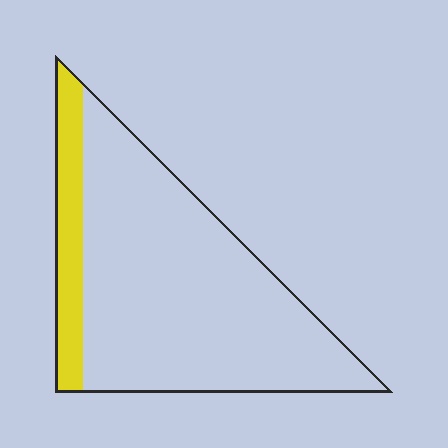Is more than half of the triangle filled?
No.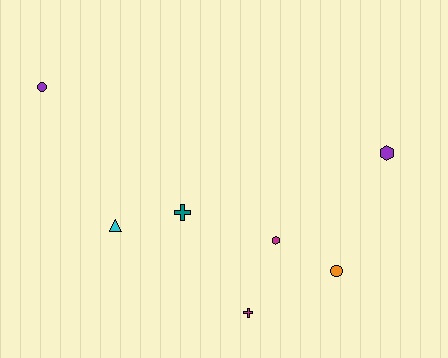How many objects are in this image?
There are 7 objects.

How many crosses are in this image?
There are 2 crosses.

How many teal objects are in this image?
There is 1 teal object.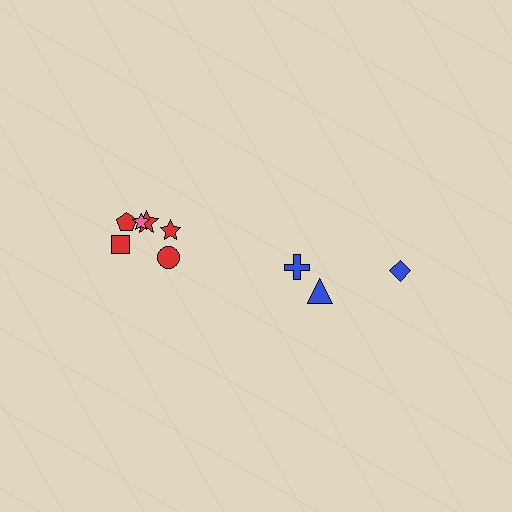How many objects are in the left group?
There are 6 objects.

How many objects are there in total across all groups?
There are 9 objects.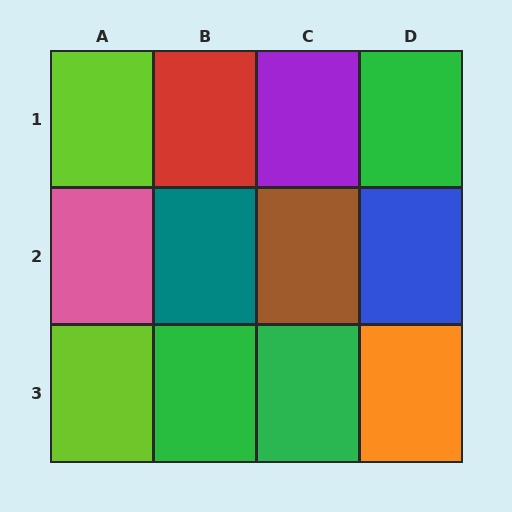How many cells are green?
3 cells are green.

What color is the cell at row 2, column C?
Brown.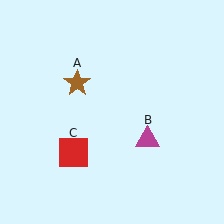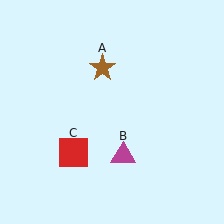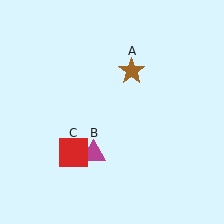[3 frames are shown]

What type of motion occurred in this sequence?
The brown star (object A), magenta triangle (object B) rotated clockwise around the center of the scene.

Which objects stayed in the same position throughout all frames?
Red square (object C) remained stationary.